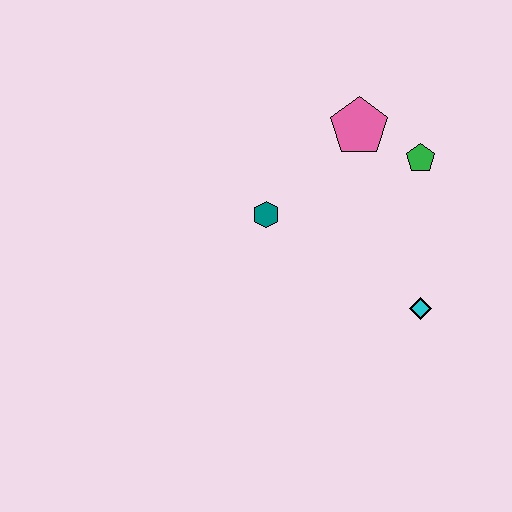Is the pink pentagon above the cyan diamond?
Yes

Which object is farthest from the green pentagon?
The teal hexagon is farthest from the green pentagon.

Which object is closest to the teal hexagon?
The pink pentagon is closest to the teal hexagon.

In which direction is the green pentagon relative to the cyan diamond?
The green pentagon is above the cyan diamond.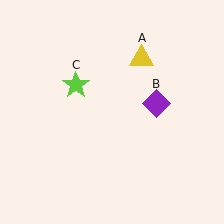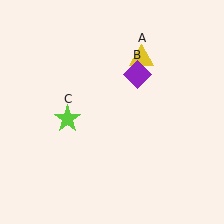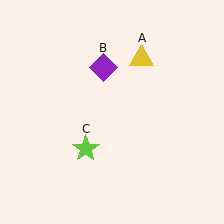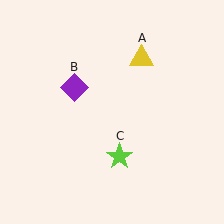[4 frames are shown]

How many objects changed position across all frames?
2 objects changed position: purple diamond (object B), lime star (object C).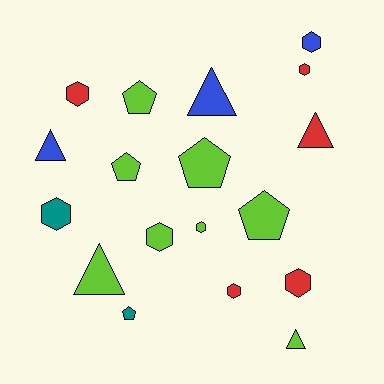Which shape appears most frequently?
Hexagon, with 8 objects.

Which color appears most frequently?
Lime, with 8 objects.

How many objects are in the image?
There are 18 objects.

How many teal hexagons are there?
There is 1 teal hexagon.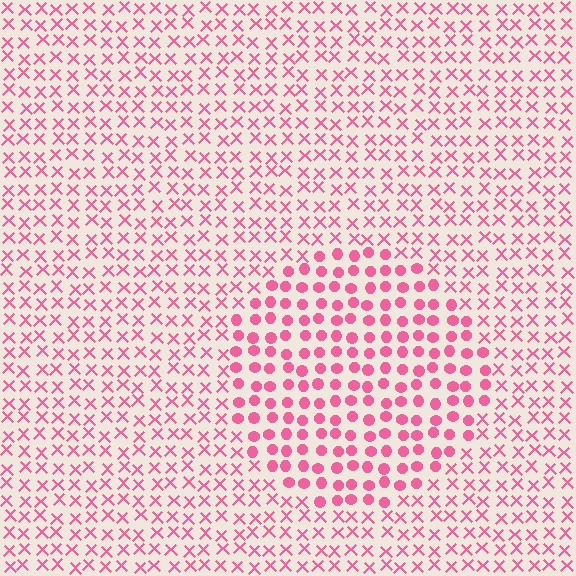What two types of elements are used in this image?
The image uses circles inside the circle region and X marks outside it.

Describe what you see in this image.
The image is filled with small pink elements arranged in a uniform grid. A circle-shaped region contains circles, while the surrounding area contains X marks. The boundary is defined purely by the change in element shape.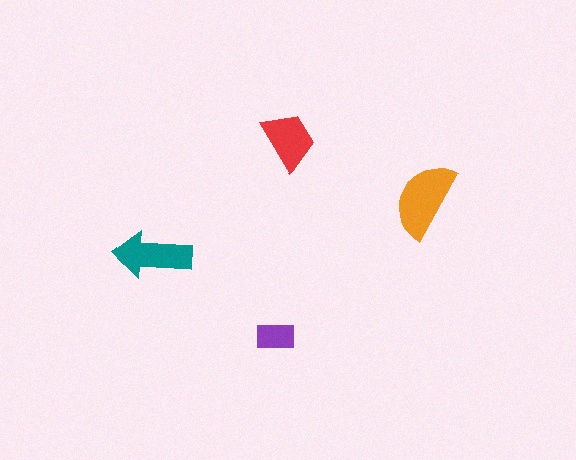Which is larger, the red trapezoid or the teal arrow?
The teal arrow.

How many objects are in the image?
There are 4 objects in the image.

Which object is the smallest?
The purple rectangle.